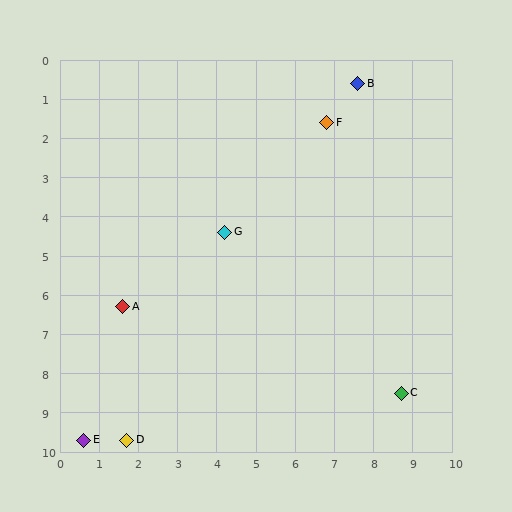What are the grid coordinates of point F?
Point F is at approximately (6.8, 1.6).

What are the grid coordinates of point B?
Point B is at approximately (7.6, 0.6).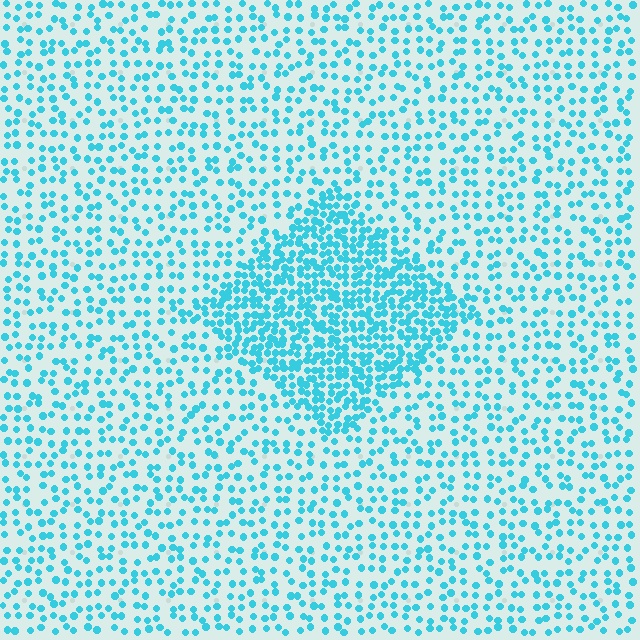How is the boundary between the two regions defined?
The boundary is defined by a change in element density (approximately 2.3x ratio). All elements are the same color, size, and shape.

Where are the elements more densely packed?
The elements are more densely packed inside the diamond boundary.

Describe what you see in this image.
The image contains small cyan elements arranged at two different densities. A diamond-shaped region is visible where the elements are more densely packed than the surrounding area.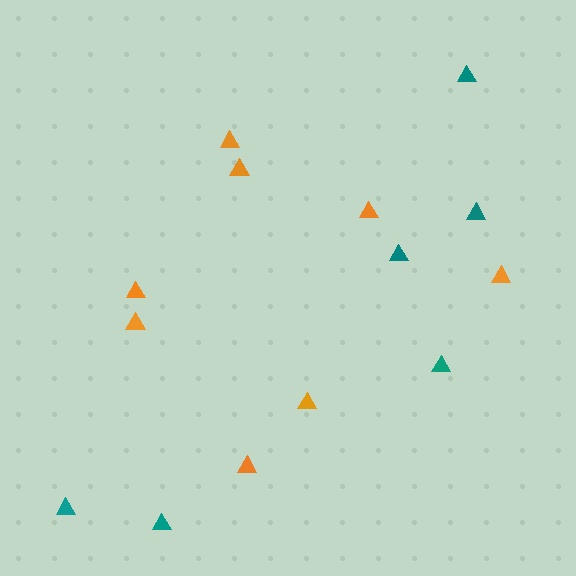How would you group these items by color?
There are 2 groups: one group of orange triangles (8) and one group of teal triangles (6).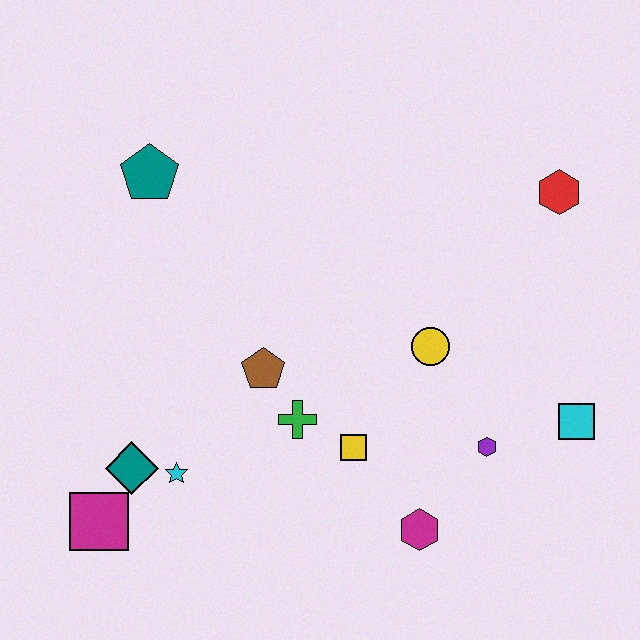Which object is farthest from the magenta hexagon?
The teal pentagon is farthest from the magenta hexagon.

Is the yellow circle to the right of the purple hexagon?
No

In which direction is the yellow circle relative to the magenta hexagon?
The yellow circle is above the magenta hexagon.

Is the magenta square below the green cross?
Yes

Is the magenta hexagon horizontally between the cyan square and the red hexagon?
No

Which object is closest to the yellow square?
The green cross is closest to the yellow square.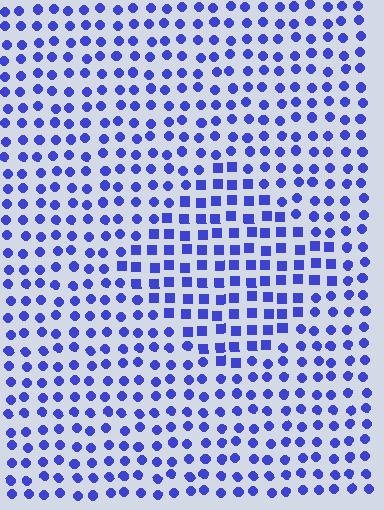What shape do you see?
I see a diamond.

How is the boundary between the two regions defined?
The boundary is defined by a change in element shape: squares inside vs. circles outside. All elements share the same color and spacing.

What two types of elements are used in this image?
The image uses squares inside the diamond region and circles outside it.